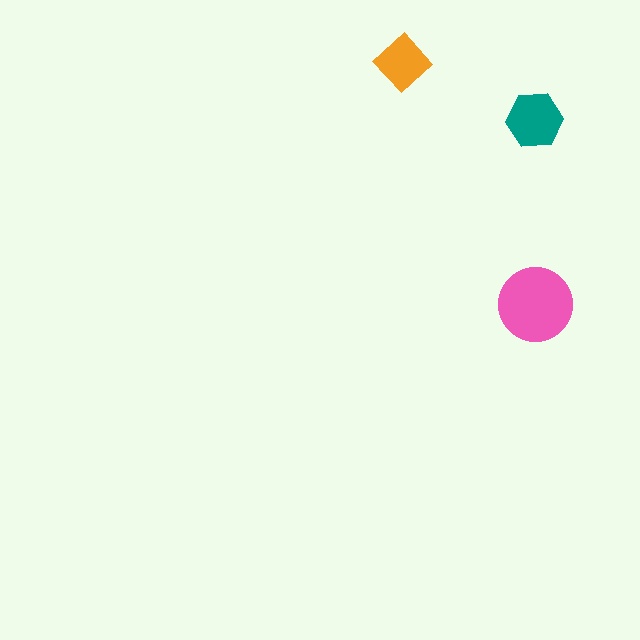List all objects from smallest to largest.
The orange diamond, the teal hexagon, the pink circle.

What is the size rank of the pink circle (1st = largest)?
1st.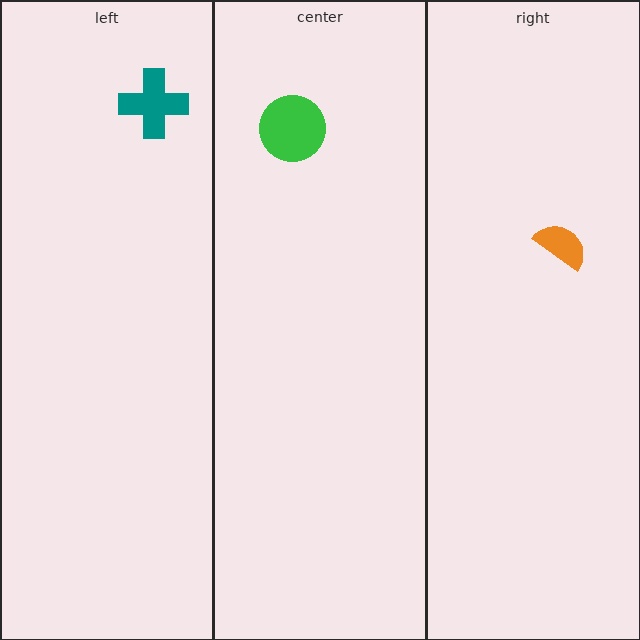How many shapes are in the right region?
1.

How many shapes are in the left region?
1.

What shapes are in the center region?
The green circle.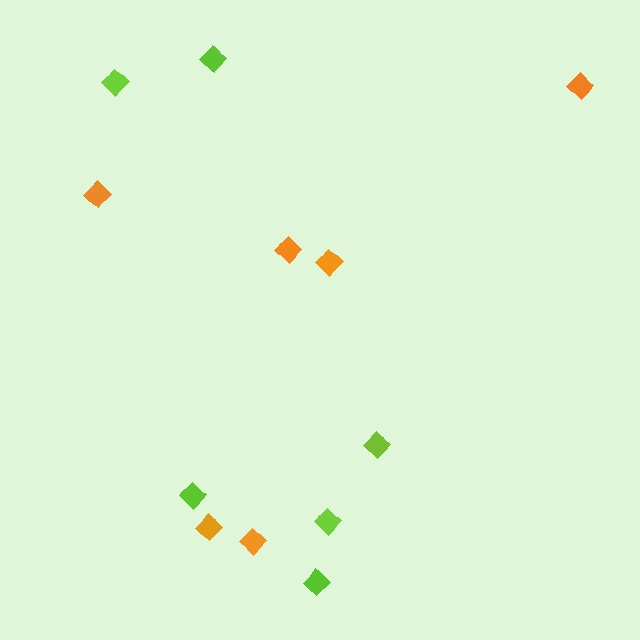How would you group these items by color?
There are 2 groups: one group of lime diamonds (6) and one group of orange diamonds (6).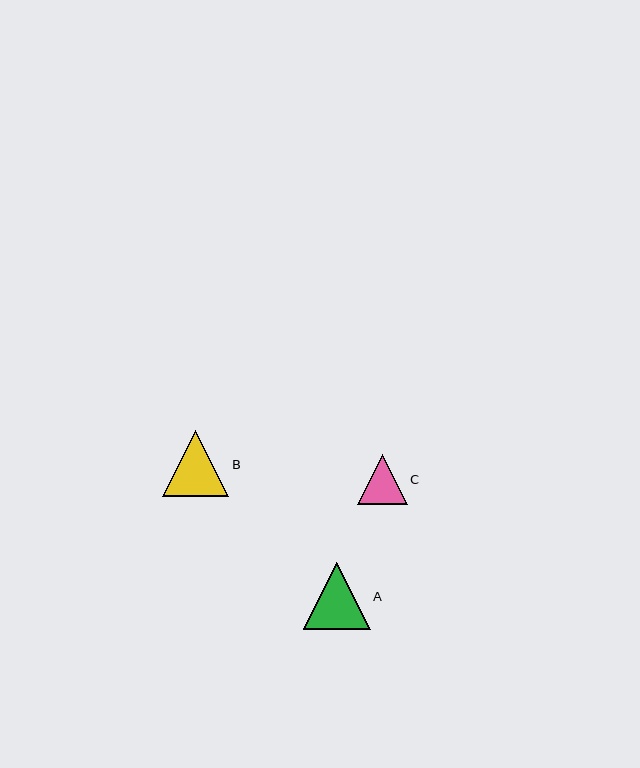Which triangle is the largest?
Triangle A is the largest with a size of approximately 67 pixels.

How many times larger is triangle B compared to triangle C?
Triangle B is approximately 1.3 times the size of triangle C.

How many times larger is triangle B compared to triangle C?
Triangle B is approximately 1.3 times the size of triangle C.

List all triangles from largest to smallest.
From largest to smallest: A, B, C.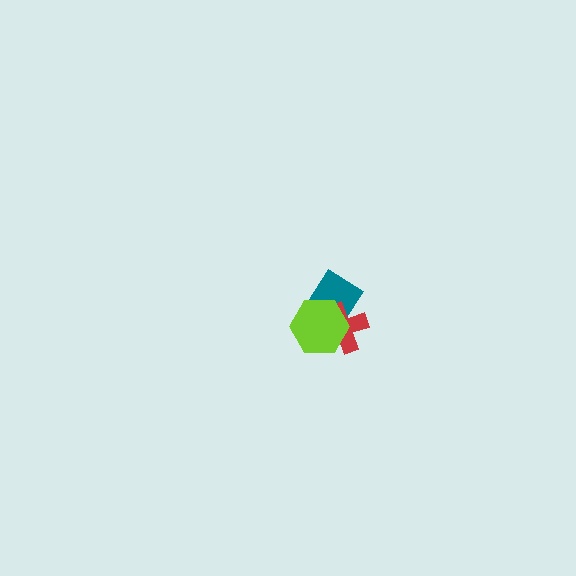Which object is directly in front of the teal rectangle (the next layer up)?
The red cross is directly in front of the teal rectangle.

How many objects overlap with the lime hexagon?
2 objects overlap with the lime hexagon.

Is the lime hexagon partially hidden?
No, no other shape covers it.